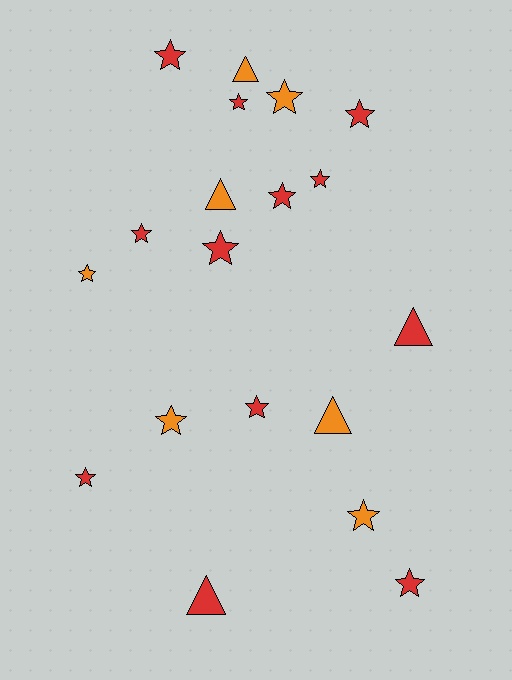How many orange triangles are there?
There are 3 orange triangles.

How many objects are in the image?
There are 19 objects.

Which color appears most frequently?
Red, with 12 objects.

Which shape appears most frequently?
Star, with 14 objects.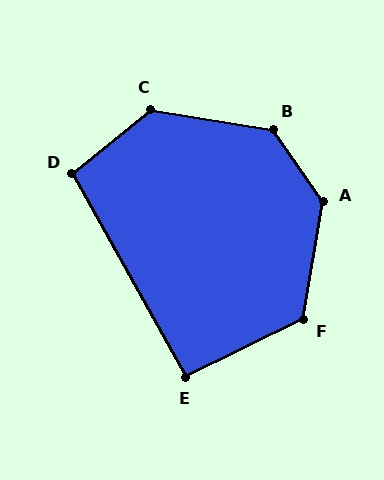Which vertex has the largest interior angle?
A, at approximately 136 degrees.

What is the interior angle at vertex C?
Approximately 131 degrees (obtuse).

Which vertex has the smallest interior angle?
E, at approximately 93 degrees.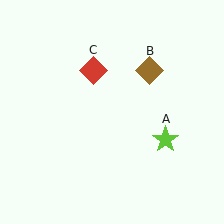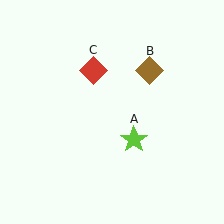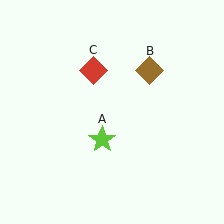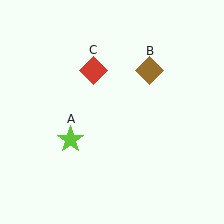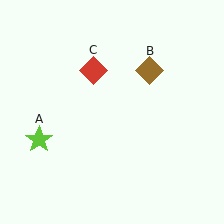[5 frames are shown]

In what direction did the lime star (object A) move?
The lime star (object A) moved left.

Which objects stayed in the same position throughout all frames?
Brown diamond (object B) and red diamond (object C) remained stationary.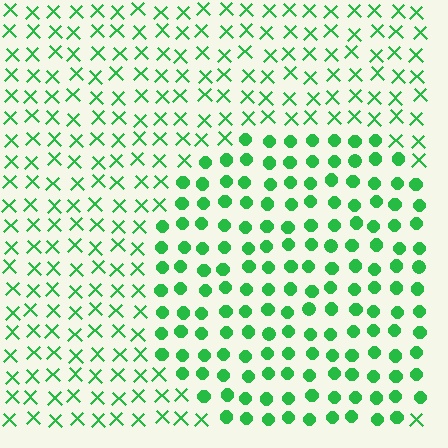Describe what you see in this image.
The image is filled with small green elements arranged in a uniform grid. A circle-shaped region contains circles, while the surrounding area contains X marks. The boundary is defined purely by the change in element shape.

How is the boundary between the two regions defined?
The boundary is defined by a change in element shape: circles inside vs. X marks outside. All elements share the same color and spacing.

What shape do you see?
I see a circle.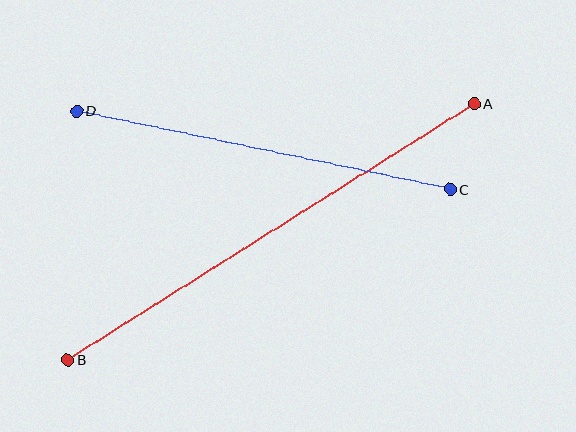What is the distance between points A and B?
The distance is approximately 480 pixels.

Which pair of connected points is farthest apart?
Points A and B are farthest apart.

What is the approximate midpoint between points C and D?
The midpoint is at approximately (263, 150) pixels.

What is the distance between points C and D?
The distance is approximately 382 pixels.